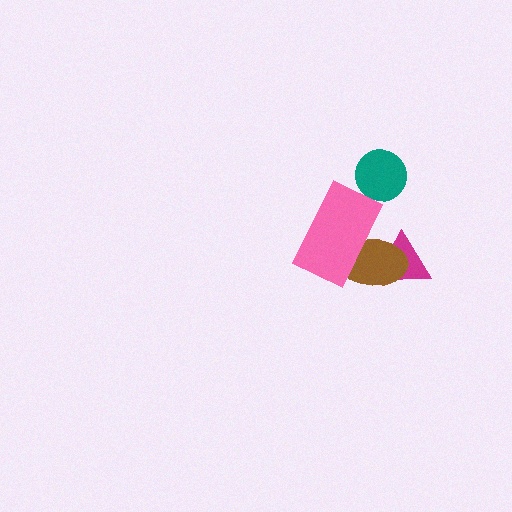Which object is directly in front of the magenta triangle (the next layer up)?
The brown ellipse is directly in front of the magenta triangle.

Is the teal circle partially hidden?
No, no other shape covers it.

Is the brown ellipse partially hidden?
Yes, it is partially covered by another shape.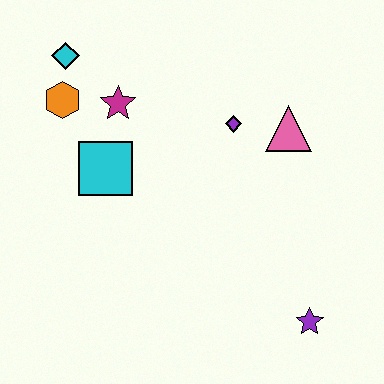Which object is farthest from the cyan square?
The purple star is farthest from the cyan square.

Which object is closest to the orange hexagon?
The cyan diamond is closest to the orange hexagon.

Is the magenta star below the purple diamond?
No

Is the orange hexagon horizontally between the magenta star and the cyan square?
No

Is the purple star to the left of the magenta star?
No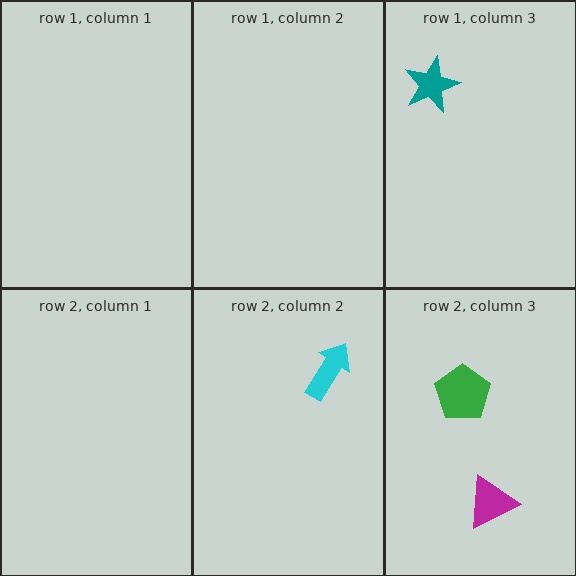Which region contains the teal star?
The row 1, column 3 region.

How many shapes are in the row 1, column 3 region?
1.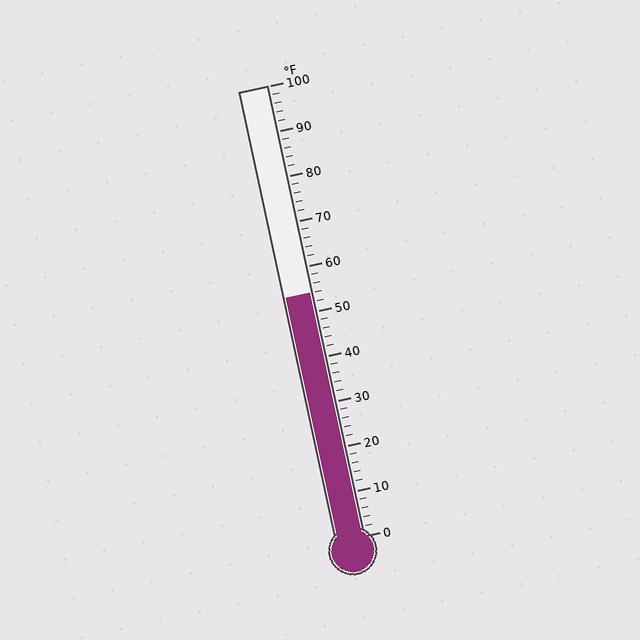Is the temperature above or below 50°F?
The temperature is above 50°F.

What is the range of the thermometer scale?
The thermometer scale ranges from 0°F to 100°F.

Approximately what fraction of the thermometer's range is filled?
The thermometer is filled to approximately 55% of its range.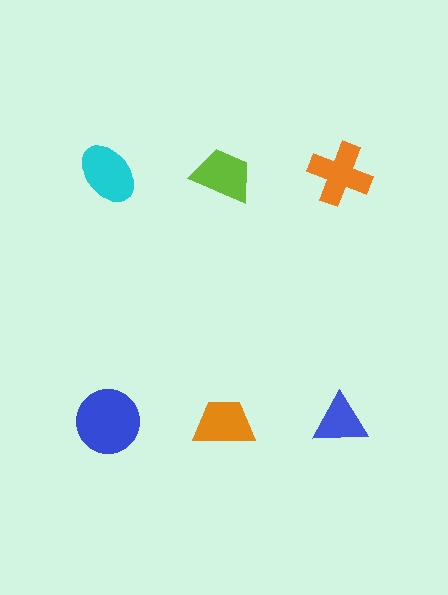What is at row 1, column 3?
An orange cross.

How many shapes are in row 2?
3 shapes.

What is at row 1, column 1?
A cyan ellipse.